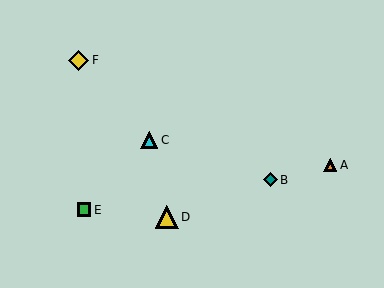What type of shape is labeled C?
Shape C is a cyan triangle.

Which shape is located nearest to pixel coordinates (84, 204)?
The green square (labeled E) at (84, 210) is nearest to that location.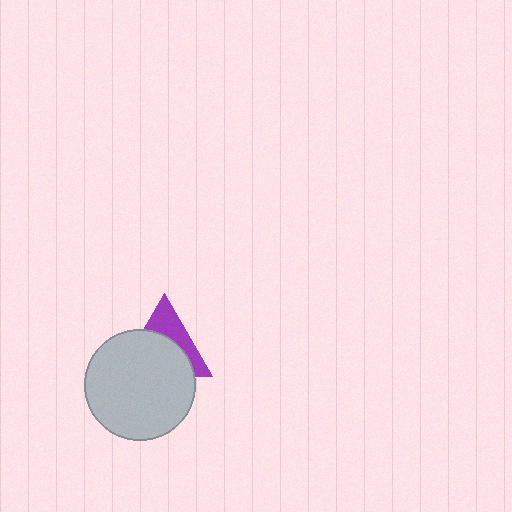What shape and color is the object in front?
The object in front is a light gray circle.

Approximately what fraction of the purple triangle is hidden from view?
Roughly 61% of the purple triangle is hidden behind the light gray circle.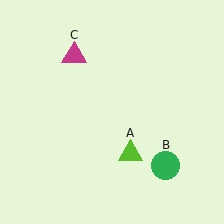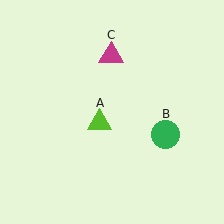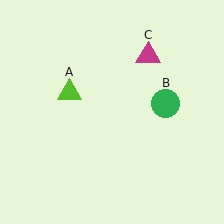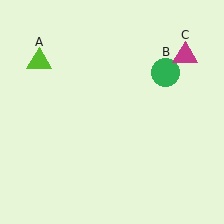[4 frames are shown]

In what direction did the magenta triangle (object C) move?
The magenta triangle (object C) moved right.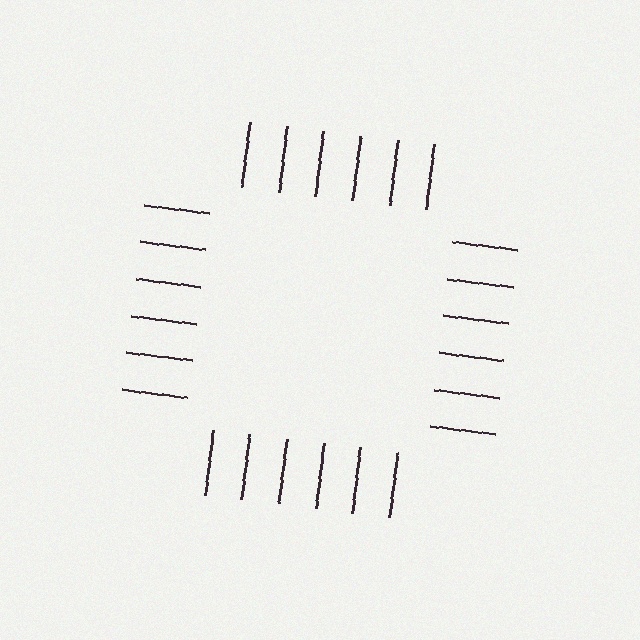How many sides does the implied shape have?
4 sides — the line-ends trace a square.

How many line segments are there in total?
24 — 6 along each of the 4 edges.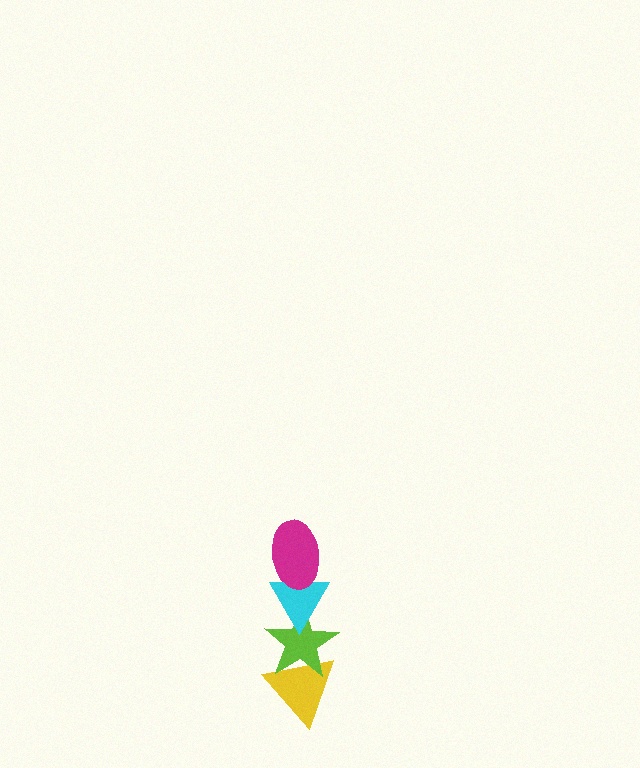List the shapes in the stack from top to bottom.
From top to bottom: the magenta ellipse, the cyan triangle, the lime star, the yellow triangle.